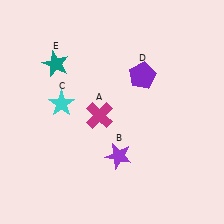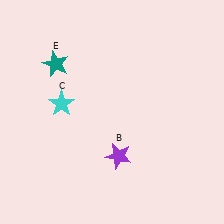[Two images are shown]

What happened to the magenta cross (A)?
The magenta cross (A) was removed in Image 2. It was in the bottom-left area of Image 1.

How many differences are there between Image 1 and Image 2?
There are 2 differences between the two images.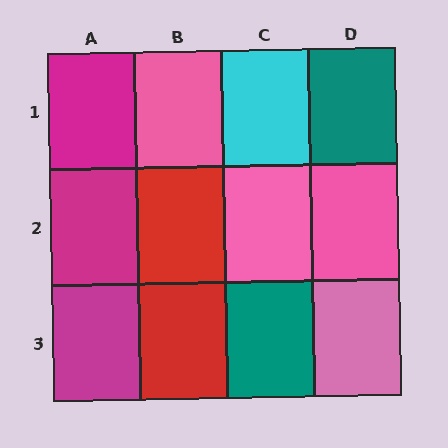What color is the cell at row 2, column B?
Red.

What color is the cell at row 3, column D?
Pink.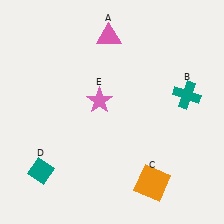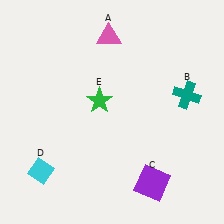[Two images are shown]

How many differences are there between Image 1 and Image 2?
There are 3 differences between the two images.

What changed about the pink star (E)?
In Image 1, E is pink. In Image 2, it changed to green.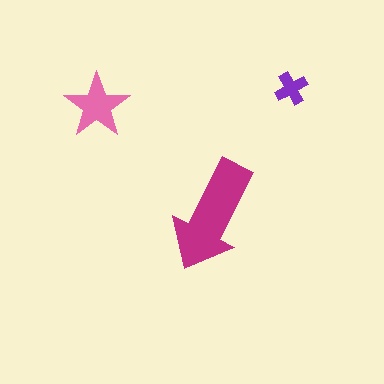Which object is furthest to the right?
The purple cross is rightmost.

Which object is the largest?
The magenta arrow.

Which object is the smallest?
The purple cross.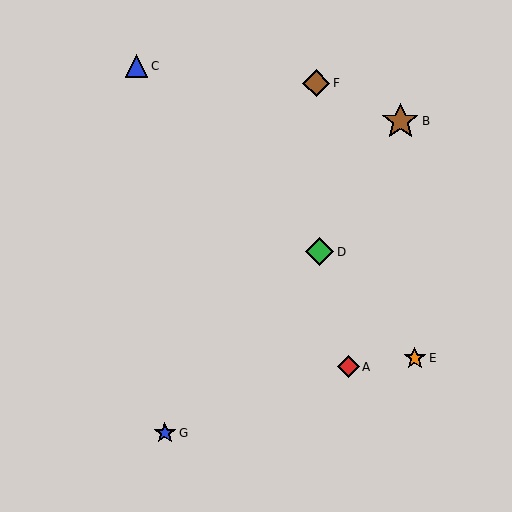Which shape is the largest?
The brown star (labeled B) is the largest.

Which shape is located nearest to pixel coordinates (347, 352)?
The red diamond (labeled A) at (349, 367) is nearest to that location.